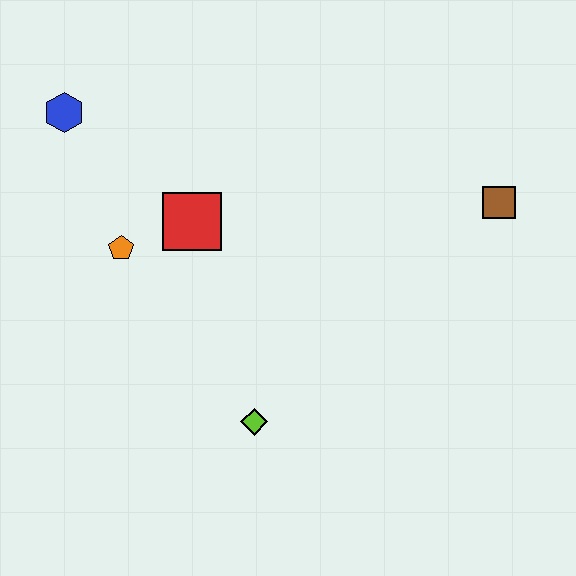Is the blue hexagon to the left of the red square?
Yes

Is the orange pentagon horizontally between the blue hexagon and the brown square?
Yes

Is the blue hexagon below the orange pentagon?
No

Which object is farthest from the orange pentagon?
The brown square is farthest from the orange pentagon.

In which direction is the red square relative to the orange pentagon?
The red square is to the right of the orange pentagon.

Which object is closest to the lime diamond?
The red square is closest to the lime diamond.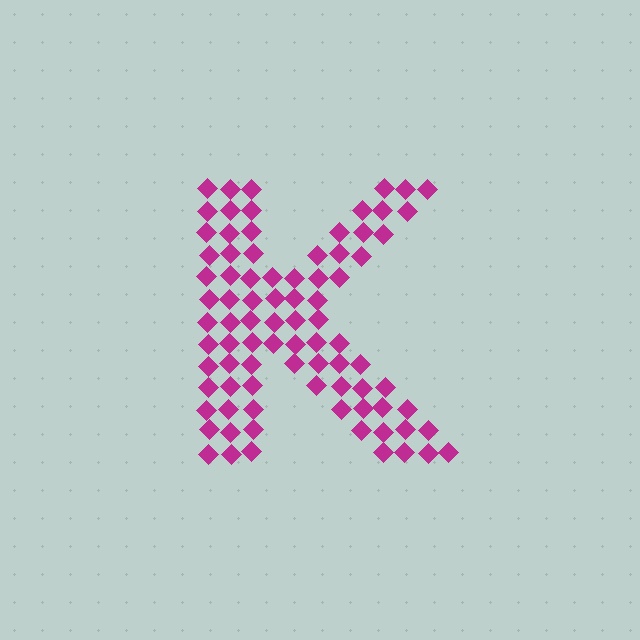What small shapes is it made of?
It is made of small diamonds.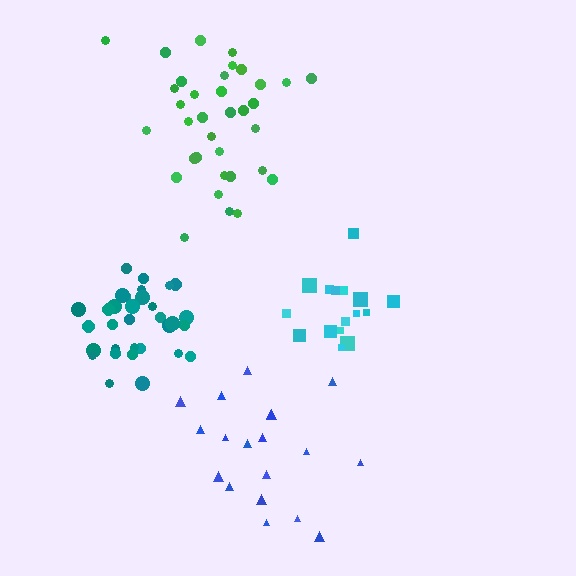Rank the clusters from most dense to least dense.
teal, cyan, green, blue.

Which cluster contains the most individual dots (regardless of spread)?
Green (35).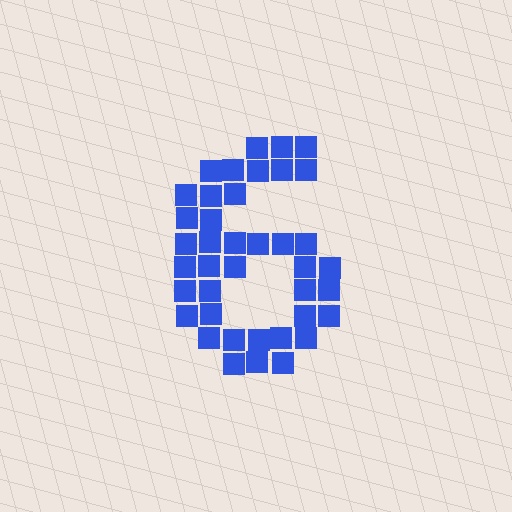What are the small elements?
The small elements are squares.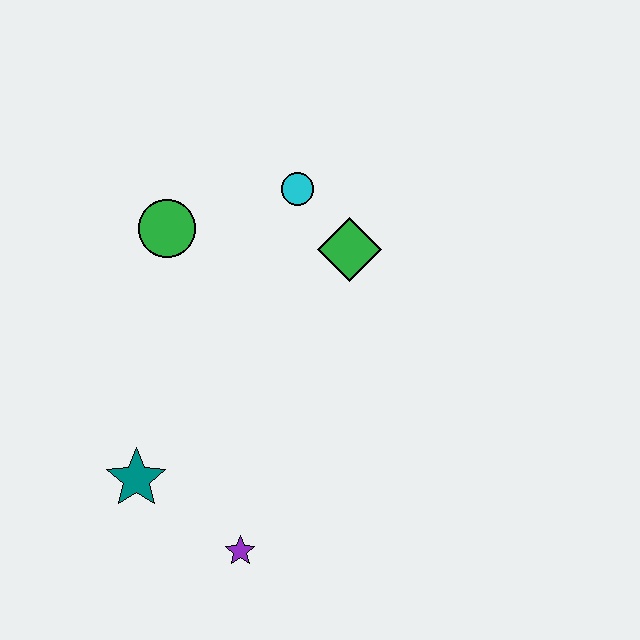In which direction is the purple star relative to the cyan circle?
The purple star is below the cyan circle.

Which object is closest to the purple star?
The teal star is closest to the purple star.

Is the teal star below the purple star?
No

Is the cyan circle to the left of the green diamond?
Yes